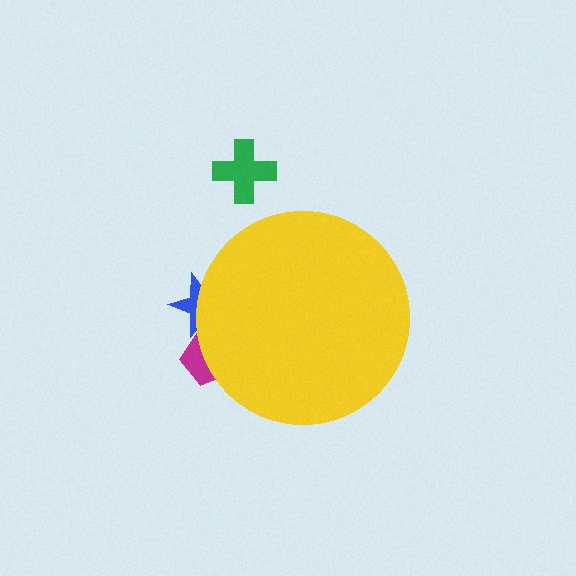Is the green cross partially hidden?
No, the green cross is fully visible.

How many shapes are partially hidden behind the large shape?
2 shapes are partially hidden.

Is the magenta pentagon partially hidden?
Yes, the magenta pentagon is partially hidden behind the yellow circle.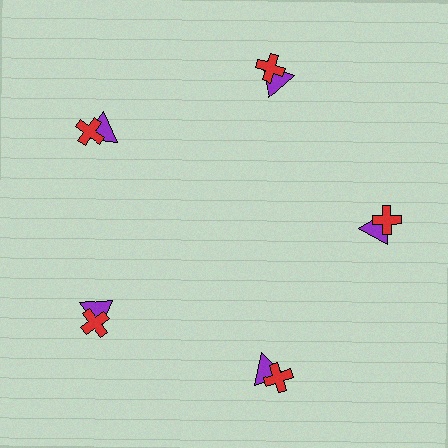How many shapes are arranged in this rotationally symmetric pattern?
There are 10 shapes, arranged in 5 groups of 2.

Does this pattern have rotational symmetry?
Yes, this pattern has 5-fold rotational symmetry. It looks the same after rotating 72 degrees around the center.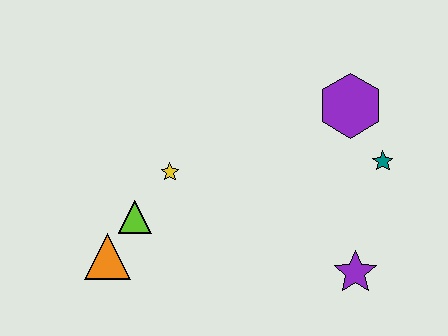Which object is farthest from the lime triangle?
The teal star is farthest from the lime triangle.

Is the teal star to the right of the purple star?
Yes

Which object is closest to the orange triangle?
The lime triangle is closest to the orange triangle.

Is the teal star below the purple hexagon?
Yes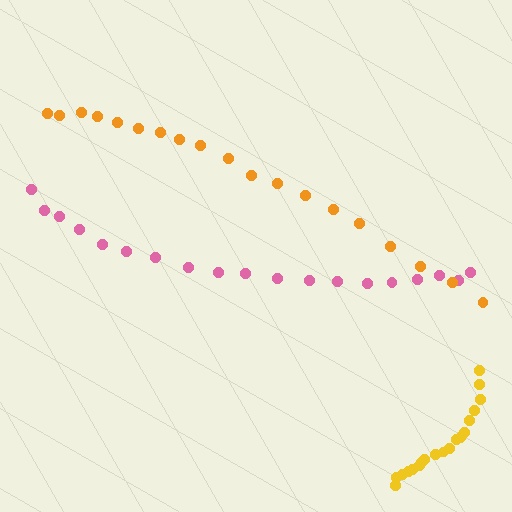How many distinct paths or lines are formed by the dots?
There are 3 distinct paths.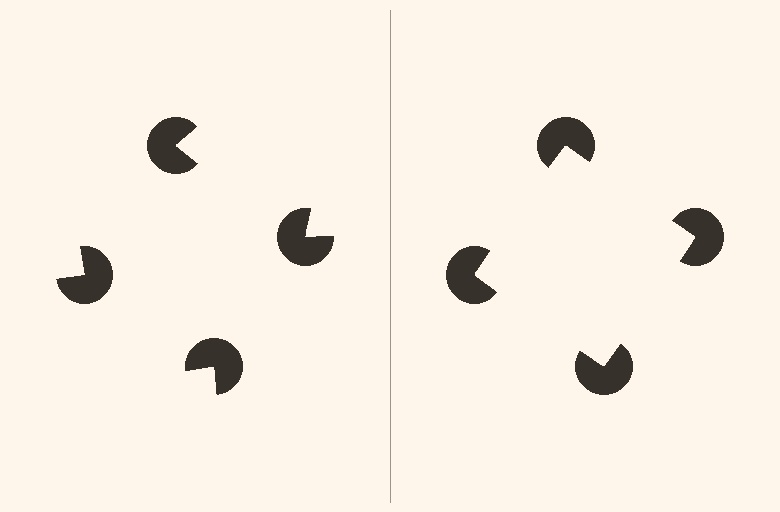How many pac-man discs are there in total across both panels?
8 — 4 on each side.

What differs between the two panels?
The pac-man discs are positioned identically on both sides; only the wedge orientations differ. On the right they align to a square; on the left they are misaligned.